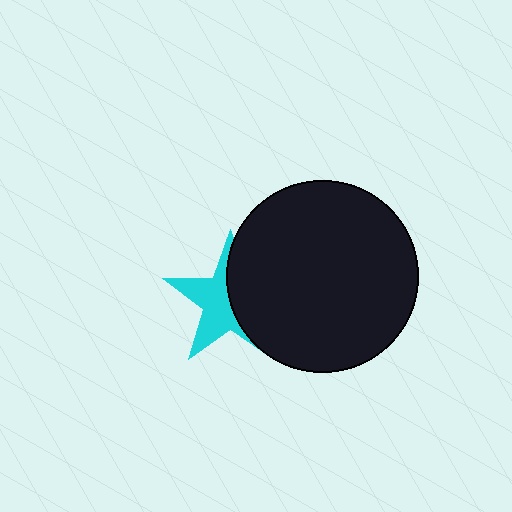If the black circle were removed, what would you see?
You would see the complete cyan star.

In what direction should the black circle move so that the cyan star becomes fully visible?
The black circle should move right. That is the shortest direction to clear the overlap and leave the cyan star fully visible.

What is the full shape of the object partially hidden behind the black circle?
The partially hidden object is a cyan star.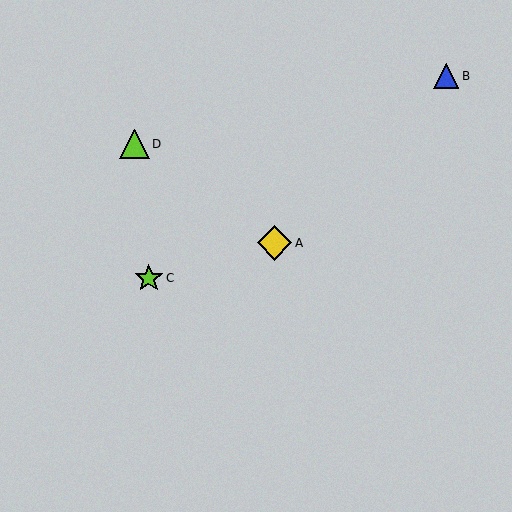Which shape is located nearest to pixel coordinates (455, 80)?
The blue triangle (labeled B) at (446, 76) is nearest to that location.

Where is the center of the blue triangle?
The center of the blue triangle is at (446, 76).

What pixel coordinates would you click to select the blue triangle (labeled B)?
Click at (446, 76) to select the blue triangle B.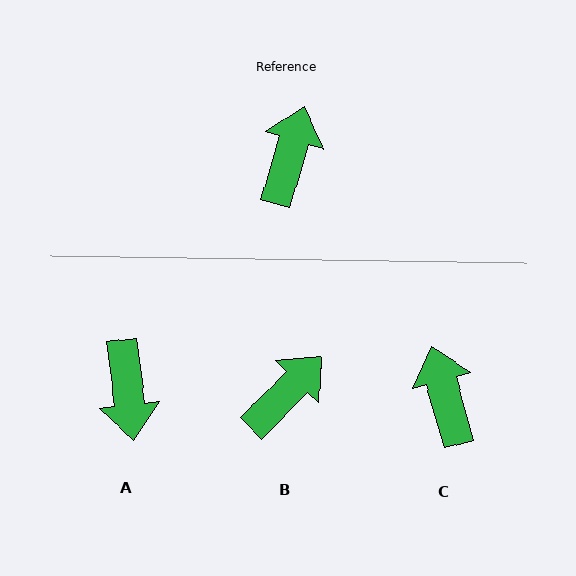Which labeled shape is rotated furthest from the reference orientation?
A, about 157 degrees away.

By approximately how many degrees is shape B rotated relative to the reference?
Approximately 28 degrees clockwise.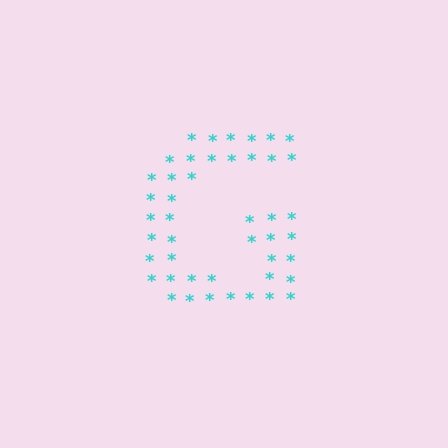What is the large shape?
The large shape is the letter G.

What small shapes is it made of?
It is made of small asterisks.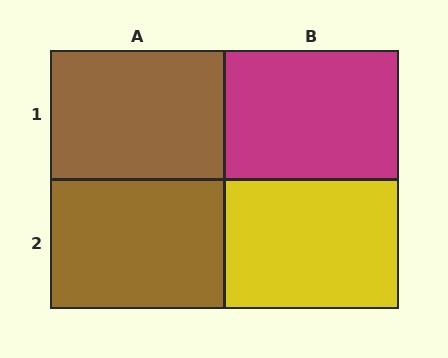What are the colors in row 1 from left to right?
Brown, magenta.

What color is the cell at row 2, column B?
Yellow.